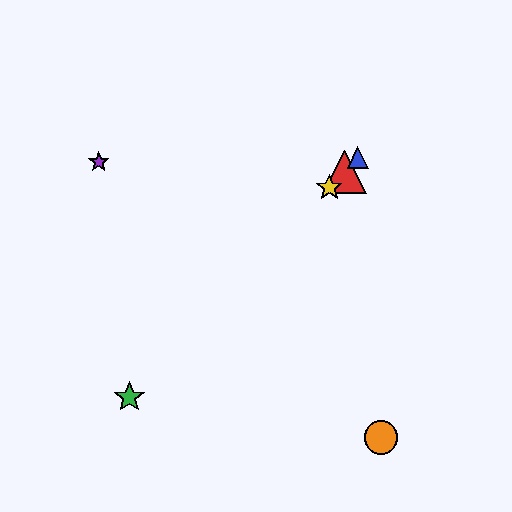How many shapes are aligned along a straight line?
4 shapes (the red triangle, the blue triangle, the green star, the yellow star) are aligned along a straight line.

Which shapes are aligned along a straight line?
The red triangle, the blue triangle, the green star, the yellow star are aligned along a straight line.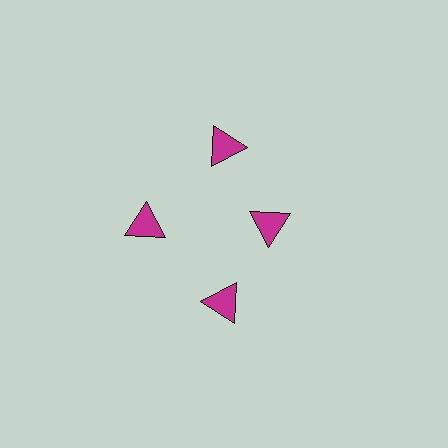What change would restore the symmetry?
The symmetry would be restored by moving it outward, back onto the ring so that all 4 triangles sit at equal angles and equal distance from the center.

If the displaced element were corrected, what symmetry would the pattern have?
It would have 4-fold rotational symmetry — the pattern would map onto itself every 90 degrees.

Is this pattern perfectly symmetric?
No. The 4 magenta triangles are arranged in a ring, but one element near the 3 o'clock position is pulled inward toward the center, breaking the 4-fold rotational symmetry.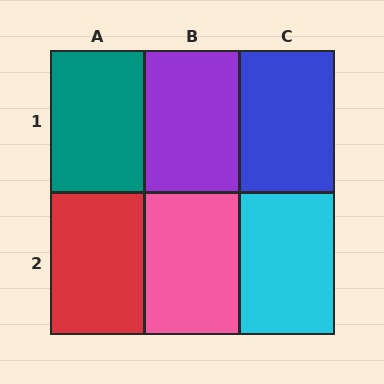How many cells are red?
1 cell is red.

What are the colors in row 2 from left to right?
Red, pink, cyan.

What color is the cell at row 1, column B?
Purple.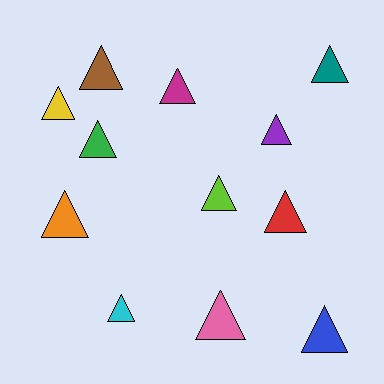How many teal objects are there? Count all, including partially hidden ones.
There is 1 teal object.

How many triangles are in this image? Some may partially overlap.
There are 12 triangles.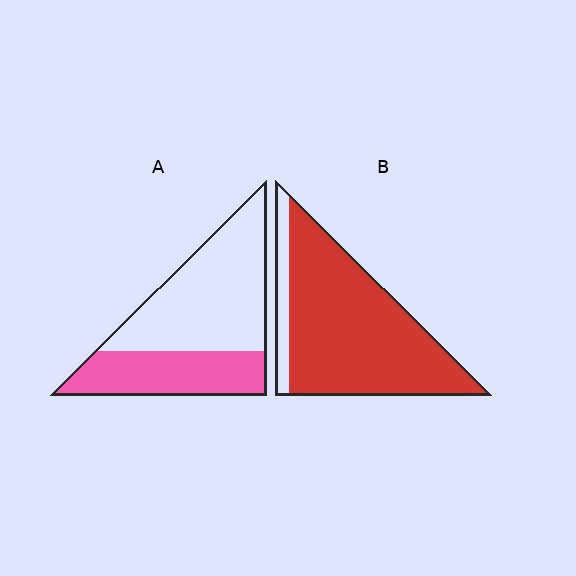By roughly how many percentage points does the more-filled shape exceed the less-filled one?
By roughly 50 percentage points (B over A).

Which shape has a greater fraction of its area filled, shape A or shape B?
Shape B.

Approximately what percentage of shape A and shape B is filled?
A is approximately 35% and B is approximately 90%.